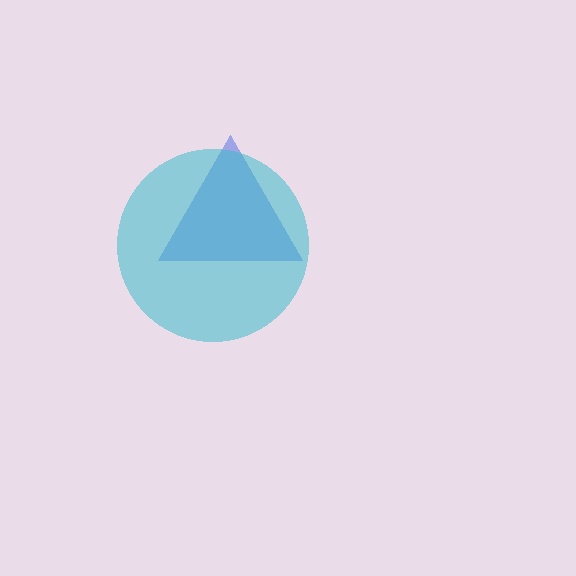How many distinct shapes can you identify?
There are 2 distinct shapes: a blue triangle, a cyan circle.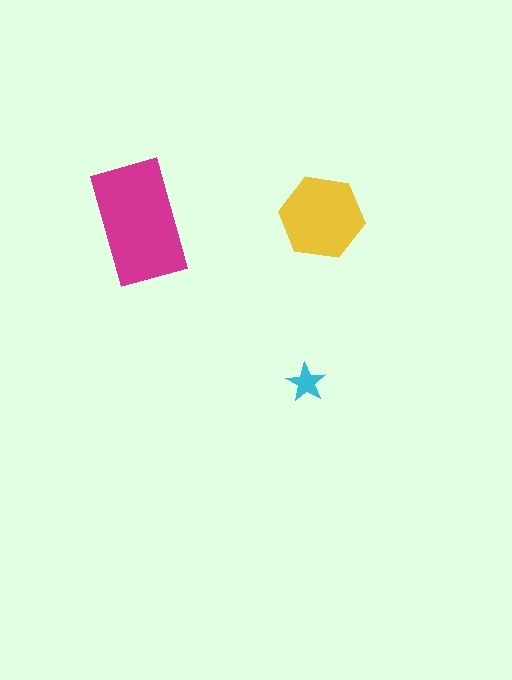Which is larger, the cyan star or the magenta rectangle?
The magenta rectangle.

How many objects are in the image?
There are 3 objects in the image.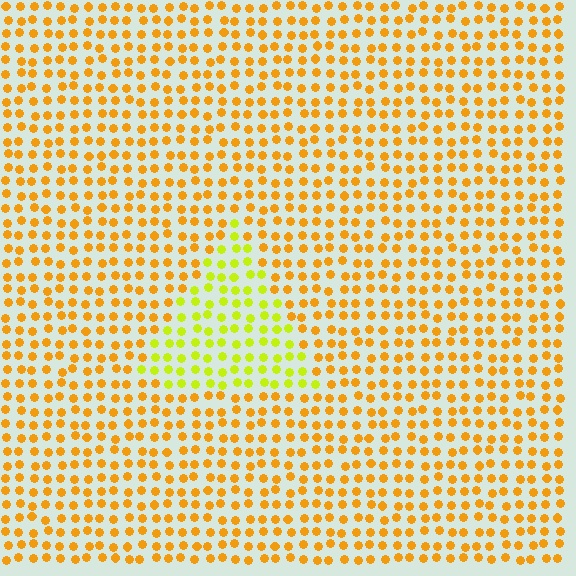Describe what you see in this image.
The image is filled with small orange elements in a uniform arrangement. A triangle-shaped region is visible where the elements are tinted to a slightly different hue, forming a subtle color boundary.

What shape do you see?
I see a triangle.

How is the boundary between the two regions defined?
The boundary is defined purely by a slight shift in hue (about 36 degrees). Spacing, size, and orientation are identical on both sides.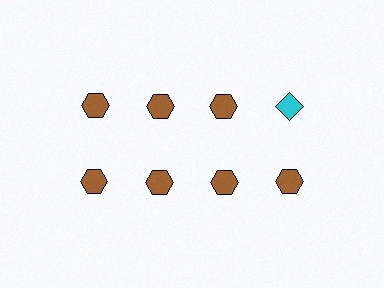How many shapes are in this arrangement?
There are 8 shapes arranged in a grid pattern.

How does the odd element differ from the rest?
It differs in both color (cyan instead of brown) and shape (diamond instead of hexagon).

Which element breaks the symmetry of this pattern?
The cyan diamond in the top row, second from right column breaks the symmetry. All other shapes are brown hexagons.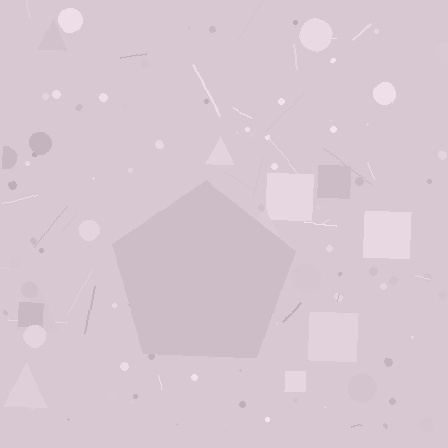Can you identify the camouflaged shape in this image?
The camouflaged shape is a pentagon.